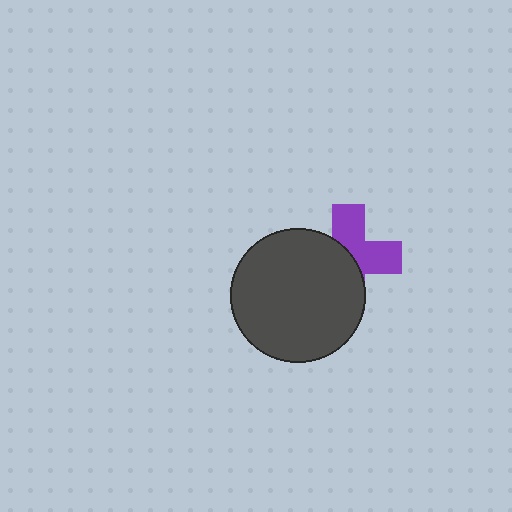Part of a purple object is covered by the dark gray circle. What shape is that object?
It is a cross.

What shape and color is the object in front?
The object in front is a dark gray circle.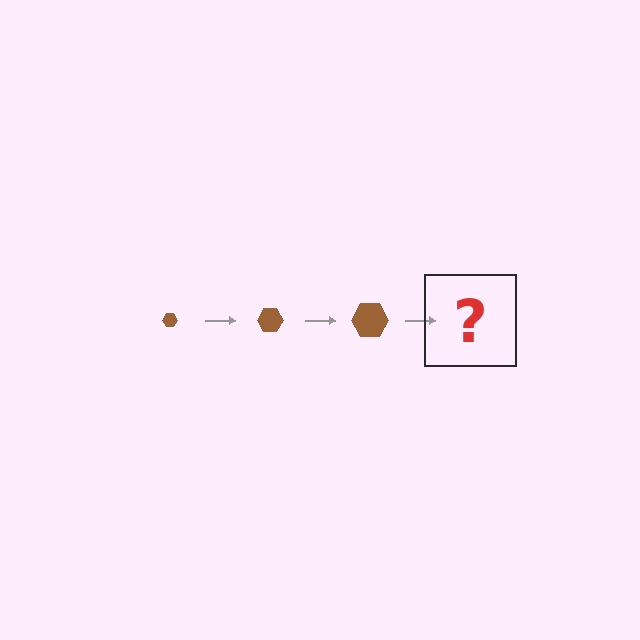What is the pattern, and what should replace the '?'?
The pattern is that the hexagon gets progressively larger each step. The '?' should be a brown hexagon, larger than the previous one.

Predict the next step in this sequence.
The next step is a brown hexagon, larger than the previous one.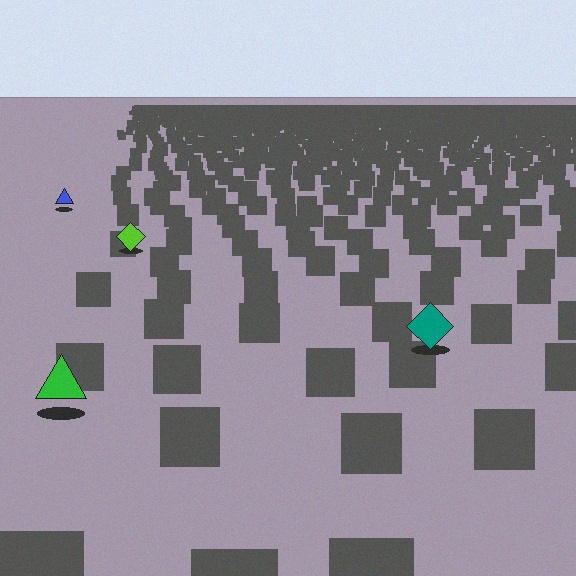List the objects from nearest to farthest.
From nearest to farthest: the green triangle, the teal diamond, the lime diamond, the blue triangle.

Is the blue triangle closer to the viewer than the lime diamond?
No. The lime diamond is closer — you can tell from the texture gradient: the ground texture is coarser near it.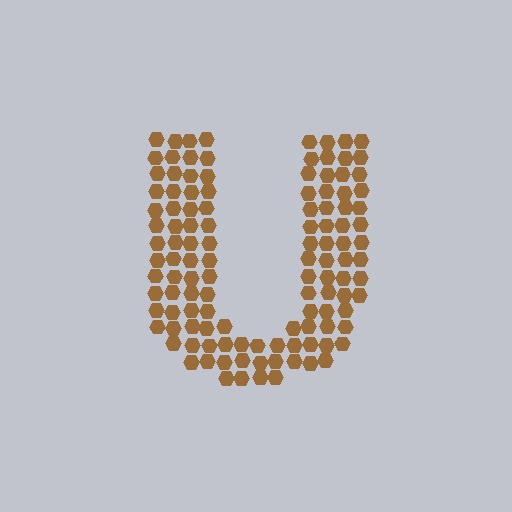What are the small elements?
The small elements are hexagons.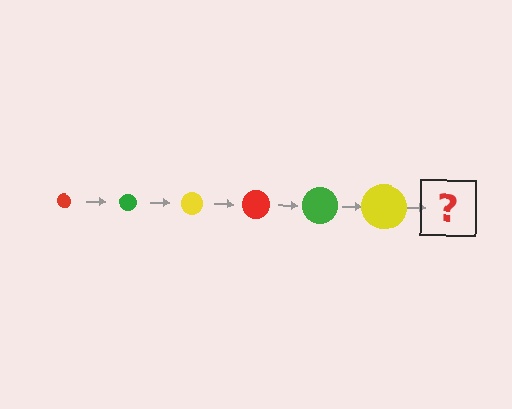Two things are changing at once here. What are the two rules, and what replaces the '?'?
The two rules are that the circle grows larger each step and the color cycles through red, green, and yellow. The '?' should be a red circle, larger than the previous one.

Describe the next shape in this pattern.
It should be a red circle, larger than the previous one.